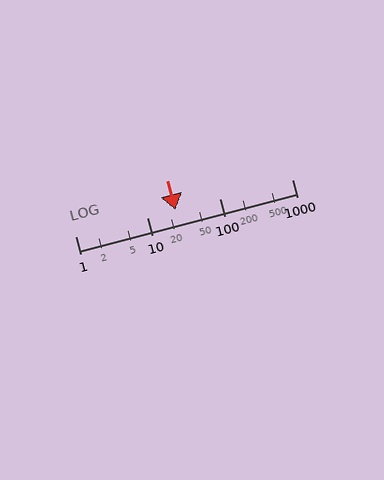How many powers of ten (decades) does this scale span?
The scale spans 3 decades, from 1 to 1000.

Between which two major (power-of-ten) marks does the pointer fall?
The pointer is between 10 and 100.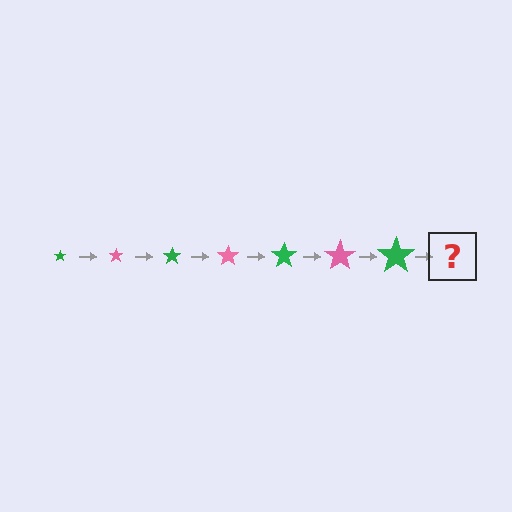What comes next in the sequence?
The next element should be a pink star, larger than the previous one.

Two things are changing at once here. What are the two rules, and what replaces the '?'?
The two rules are that the star grows larger each step and the color cycles through green and pink. The '?' should be a pink star, larger than the previous one.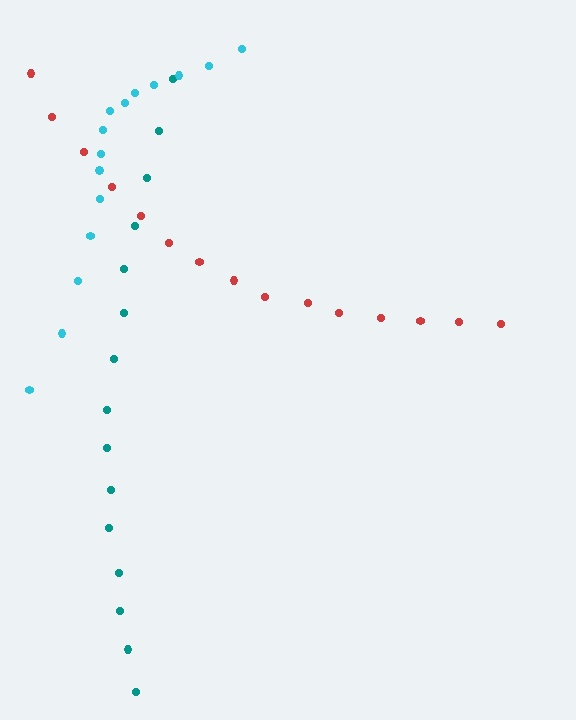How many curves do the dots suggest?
There are 3 distinct paths.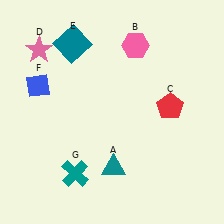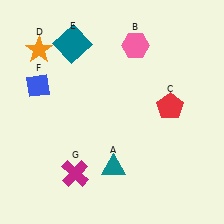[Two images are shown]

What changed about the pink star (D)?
In Image 1, D is pink. In Image 2, it changed to orange.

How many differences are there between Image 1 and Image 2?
There are 2 differences between the two images.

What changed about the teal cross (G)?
In Image 1, G is teal. In Image 2, it changed to magenta.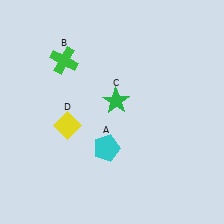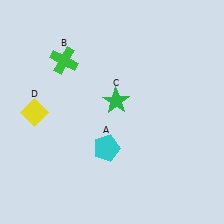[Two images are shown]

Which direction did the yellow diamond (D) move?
The yellow diamond (D) moved left.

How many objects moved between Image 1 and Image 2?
1 object moved between the two images.